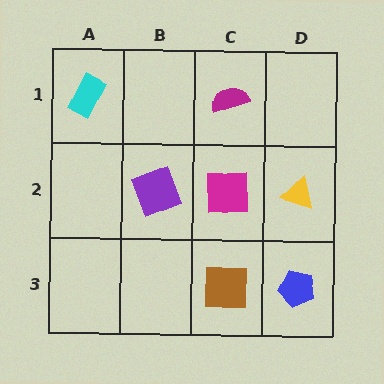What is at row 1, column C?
A magenta semicircle.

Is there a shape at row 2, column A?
No, that cell is empty.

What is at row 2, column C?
A magenta square.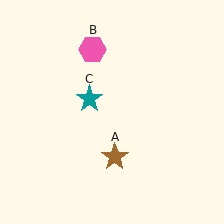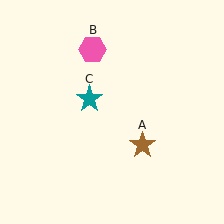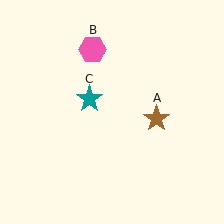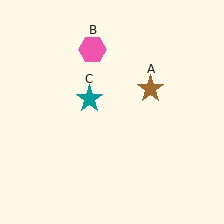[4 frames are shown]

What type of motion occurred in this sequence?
The brown star (object A) rotated counterclockwise around the center of the scene.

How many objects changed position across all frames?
1 object changed position: brown star (object A).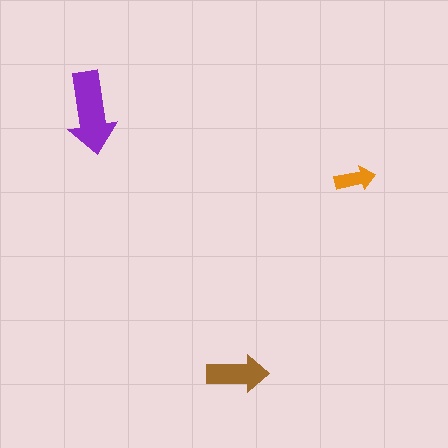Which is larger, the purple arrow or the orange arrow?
The purple one.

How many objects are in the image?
There are 3 objects in the image.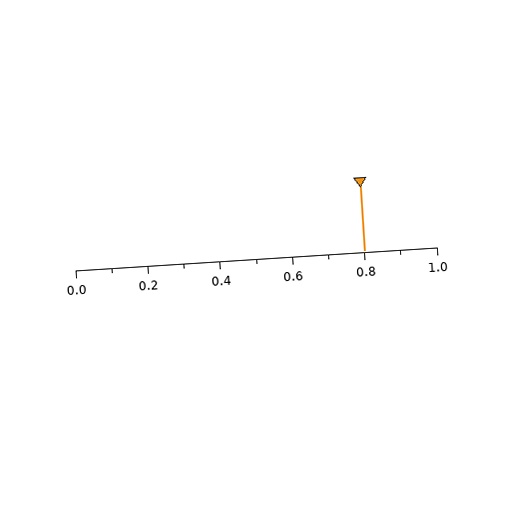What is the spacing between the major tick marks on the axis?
The major ticks are spaced 0.2 apart.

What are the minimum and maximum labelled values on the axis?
The axis runs from 0.0 to 1.0.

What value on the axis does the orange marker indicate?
The marker indicates approximately 0.8.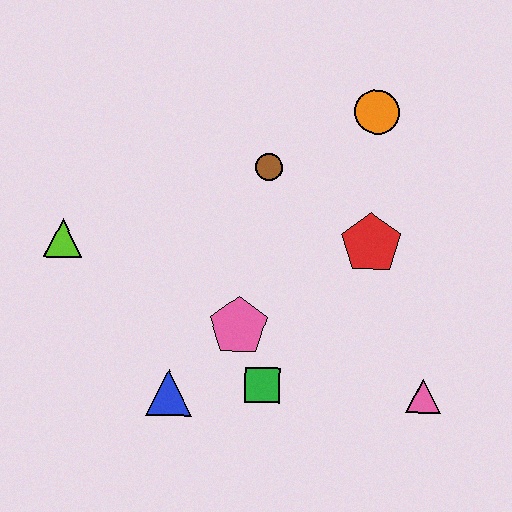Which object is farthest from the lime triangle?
The pink triangle is farthest from the lime triangle.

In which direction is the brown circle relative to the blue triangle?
The brown circle is above the blue triangle.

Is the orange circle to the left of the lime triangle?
No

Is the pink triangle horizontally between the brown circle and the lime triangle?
No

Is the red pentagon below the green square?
No